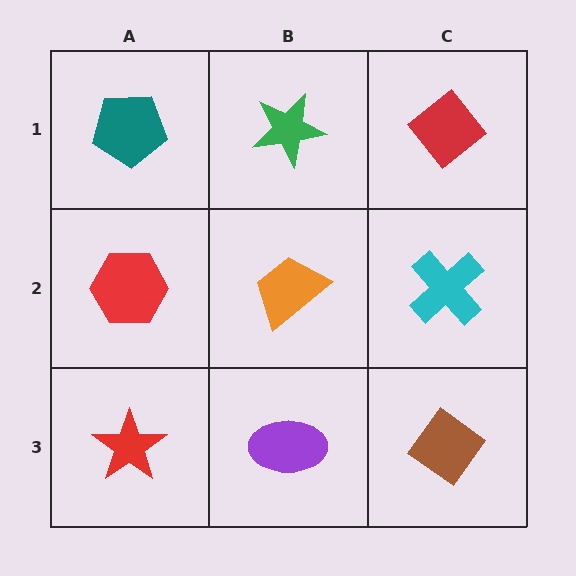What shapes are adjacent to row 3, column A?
A red hexagon (row 2, column A), a purple ellipse (row 3, column B).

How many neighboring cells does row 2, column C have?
3.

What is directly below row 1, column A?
A red hexagon.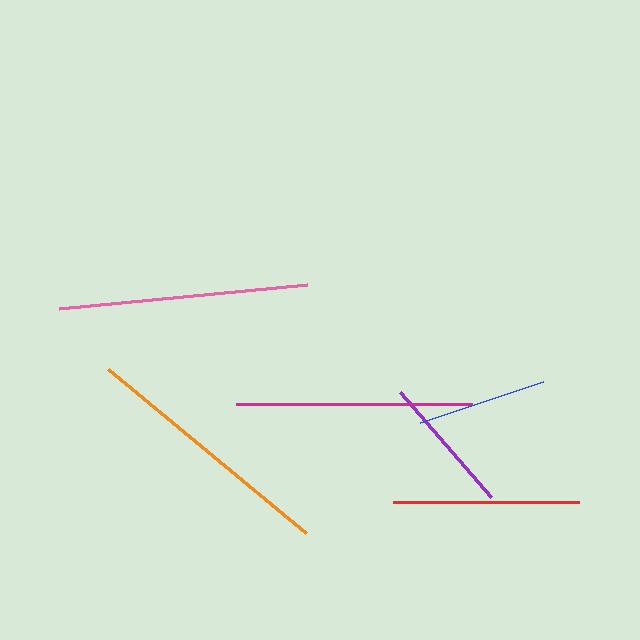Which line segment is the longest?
The orange line is the longest at approximately 257 pixels.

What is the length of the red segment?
The red segment is approximately 186 pixels long.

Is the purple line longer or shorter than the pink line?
The pink line is longer than the purple line.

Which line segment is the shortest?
The blue line is the shortest at approximately 130 pixels.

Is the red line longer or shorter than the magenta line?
The magenta line is longer than the red line.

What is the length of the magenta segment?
The magenta segment is approximately 236 pixels long.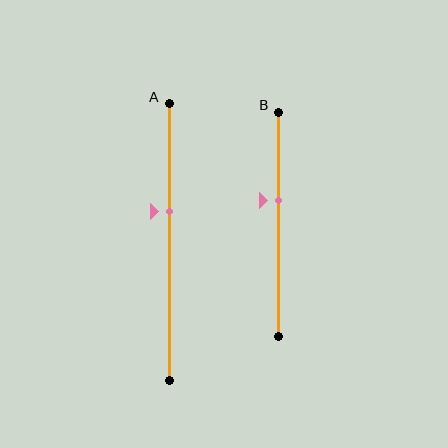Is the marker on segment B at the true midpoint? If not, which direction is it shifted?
No, the marker on segment B is shifted upward by about 10% of the segment length.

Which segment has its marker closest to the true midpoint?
Segment B has its marker closest to the true midpoint.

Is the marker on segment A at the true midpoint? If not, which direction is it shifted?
No, the marker on segment A is shifted upward by about 11% of the segment length.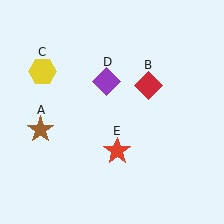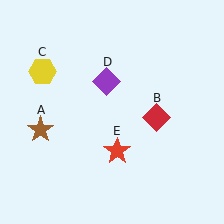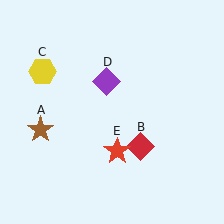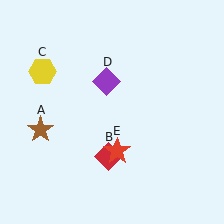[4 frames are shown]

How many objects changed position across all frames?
1 object changed position: red diamond (object B).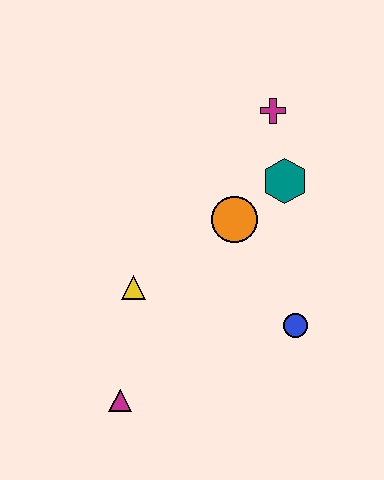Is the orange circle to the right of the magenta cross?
No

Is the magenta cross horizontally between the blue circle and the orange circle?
Yes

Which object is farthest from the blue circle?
The magenta cross is farthest from the blue circle.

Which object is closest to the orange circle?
The teal hexagon is closest to the orange circle.